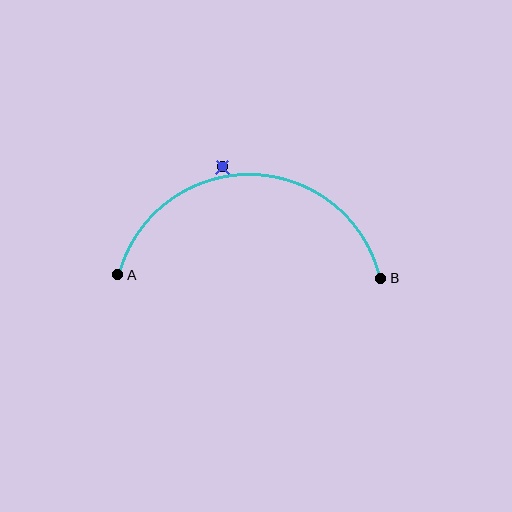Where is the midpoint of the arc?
The arc midpoint is the point on the curve farthest from the straight line joining A and B. It sits above that line.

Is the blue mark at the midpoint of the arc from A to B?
No — the blue mark does not lie on the arc at all. It sits slightly outside the curve.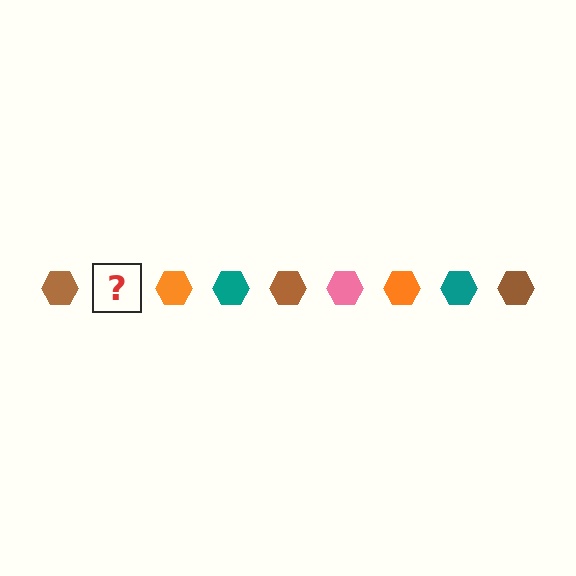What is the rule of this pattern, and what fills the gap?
The rule is that the pattern cycles through brown, pink, orange, teal hexagons. The gap should be filled with a pink hexagon.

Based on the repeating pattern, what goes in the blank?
The blank should be a pink hexagon.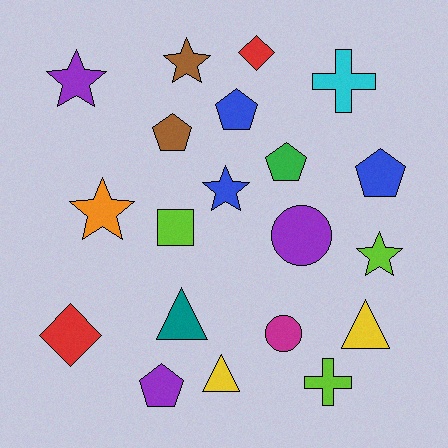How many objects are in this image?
There are 20 objects.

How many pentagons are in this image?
There are 5 pentagons.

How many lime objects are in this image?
There are 3 lime objects.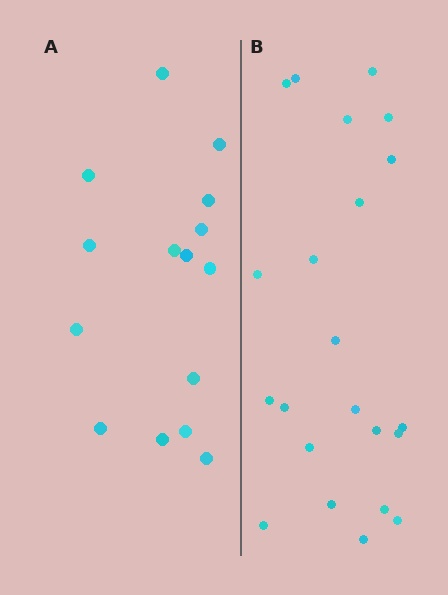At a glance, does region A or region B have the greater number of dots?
Region B (the right region) has more dots.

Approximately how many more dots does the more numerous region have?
Region B has roughly 8 or so more dots than region A.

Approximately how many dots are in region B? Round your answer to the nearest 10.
About 20 dots. (The exact count is 22, which rounds to 20.)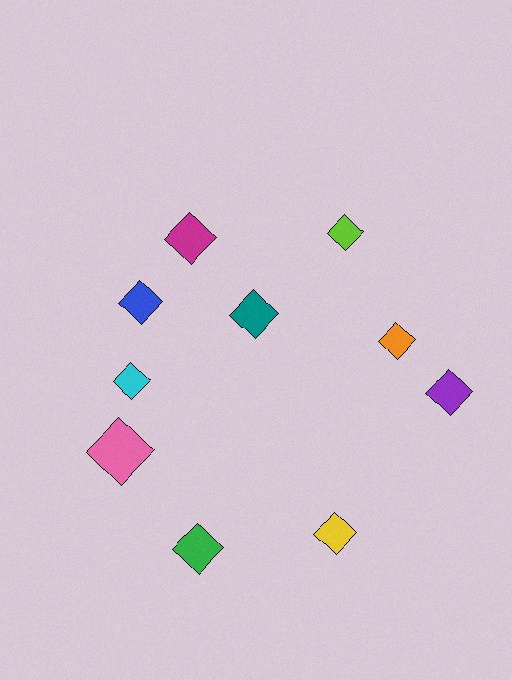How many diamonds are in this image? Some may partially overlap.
There are 10 diamonds.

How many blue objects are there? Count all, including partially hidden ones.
There is 1 blue object.